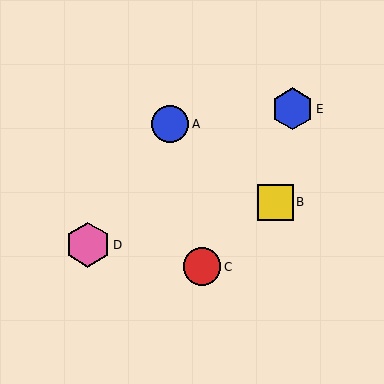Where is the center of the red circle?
The center of the red circle is at (202, 267).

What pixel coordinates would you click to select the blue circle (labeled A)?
Click at (170, 124) to select the blue circle A.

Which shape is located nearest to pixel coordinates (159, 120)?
The blue circle (labeled A) at (170, 124) is nearest to that location.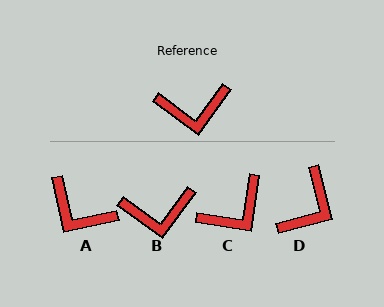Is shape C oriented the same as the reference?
No, it is off by about 27 degrees.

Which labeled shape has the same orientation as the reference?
B.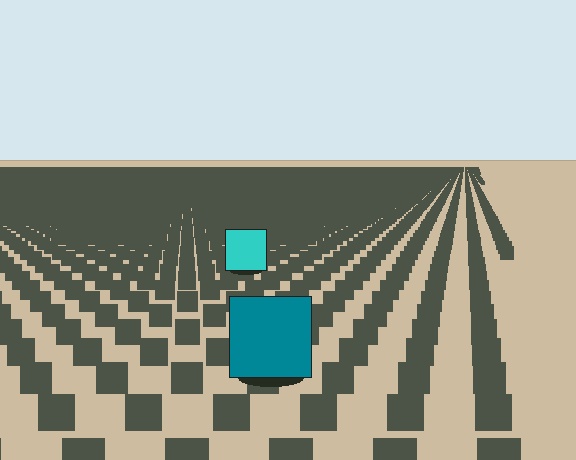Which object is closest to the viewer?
The teal square is closest. The texture marks near it are larger and more spread out.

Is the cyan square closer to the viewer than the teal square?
No. The teal square is closer — you can tell from the texture gradient: the ground texture is coarser near it.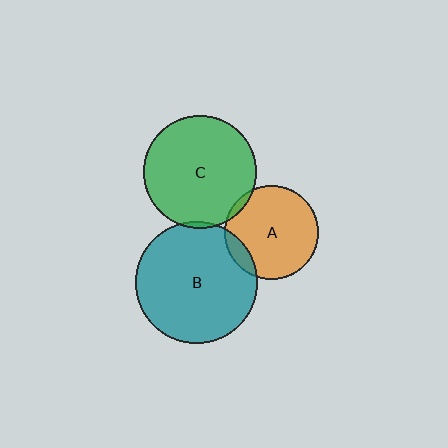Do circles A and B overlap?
Yes.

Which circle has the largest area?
Circle B (teal).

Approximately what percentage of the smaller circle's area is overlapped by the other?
Approximately 10%.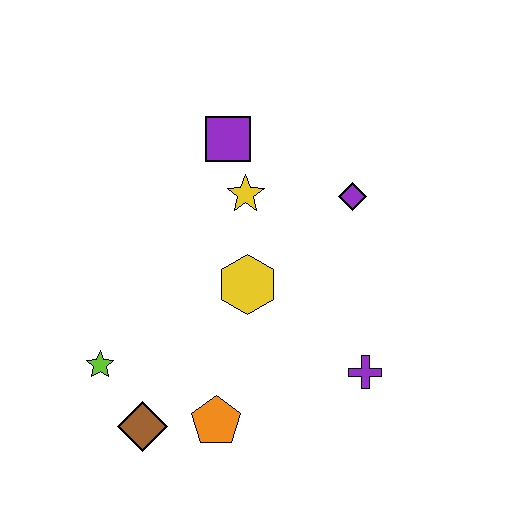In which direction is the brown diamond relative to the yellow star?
The brown diamond is below the yellow star.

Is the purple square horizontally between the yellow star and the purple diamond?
No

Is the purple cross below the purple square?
Yes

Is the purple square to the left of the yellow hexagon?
Yes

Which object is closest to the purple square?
The yellow star is closest to the purple square.